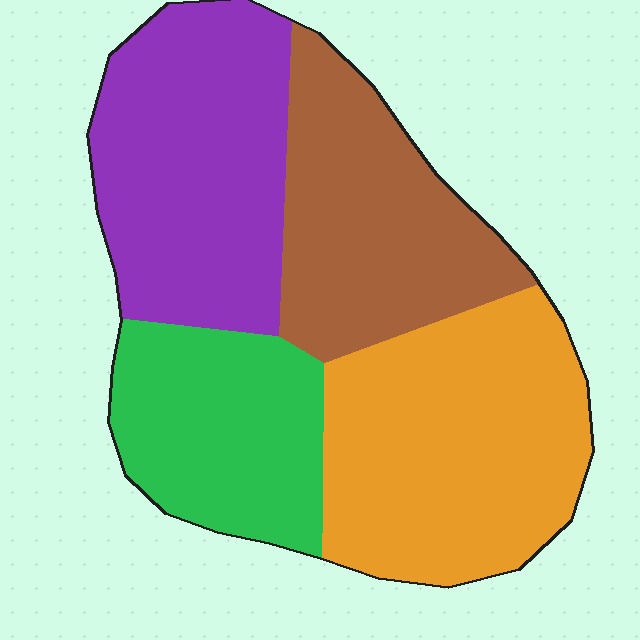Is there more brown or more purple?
Purple.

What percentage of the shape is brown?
Brown takes up between a sixth and a third of the shape.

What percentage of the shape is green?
Green covers around 20% of the shape.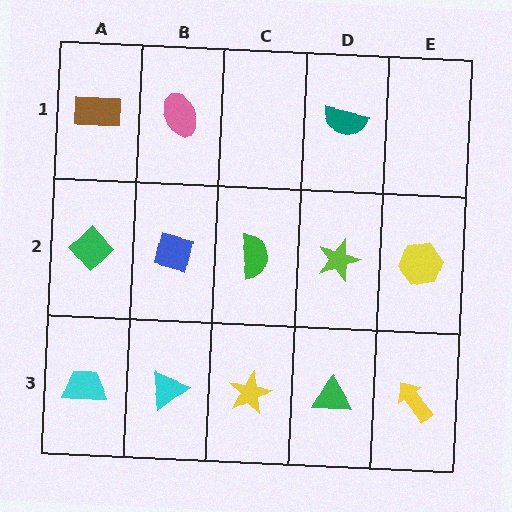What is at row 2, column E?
A yellow hexagon.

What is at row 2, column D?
A lime star.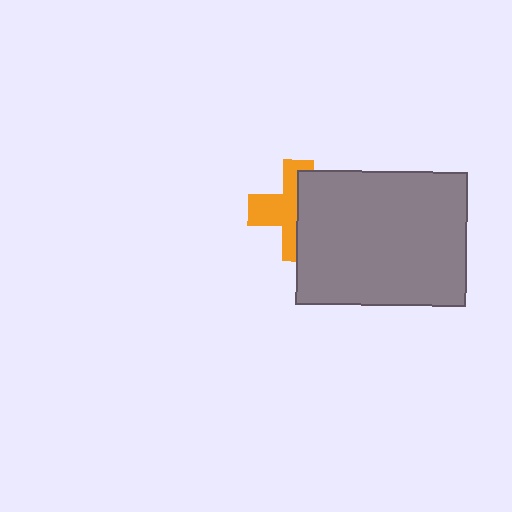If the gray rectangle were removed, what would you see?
You would see the complete orange cross.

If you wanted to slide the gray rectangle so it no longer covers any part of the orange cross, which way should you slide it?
Slide it right — that is the most direct way to separate the two shapes.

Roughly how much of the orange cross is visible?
About half of it is visible (roughly 50%).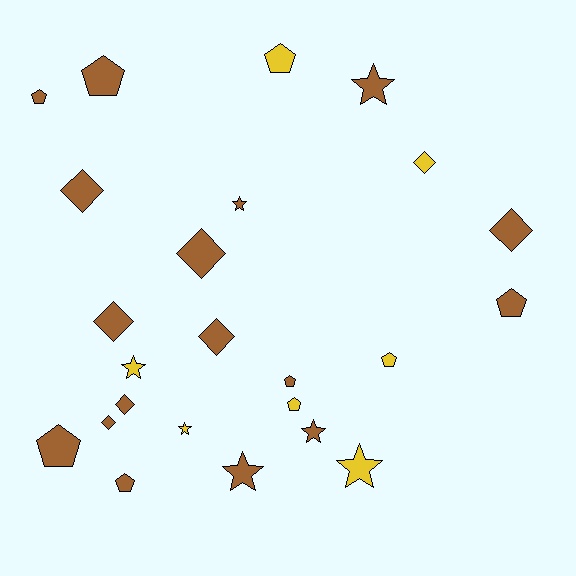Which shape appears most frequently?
Pentagon, with 9 objects.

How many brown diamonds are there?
There are 7 brown diamonds.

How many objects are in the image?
There are 24 objects.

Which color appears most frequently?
Brown, with 17 objects.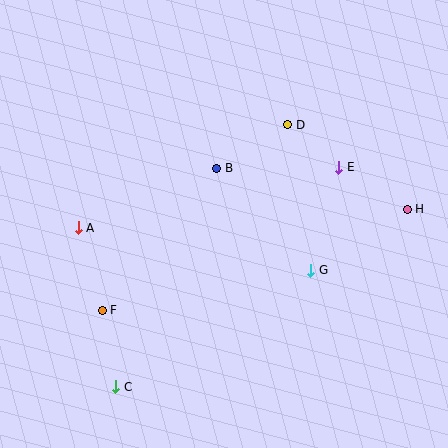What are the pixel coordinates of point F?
Point F is at (102, 310).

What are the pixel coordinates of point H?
Point H is at (407, 209).